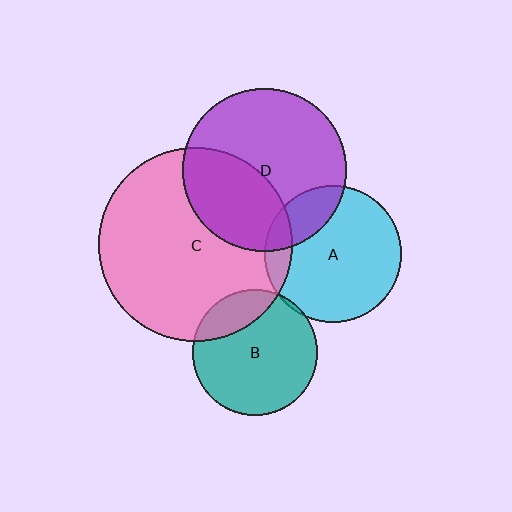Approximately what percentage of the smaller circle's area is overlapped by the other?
Approximately 40%.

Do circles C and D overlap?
Yes.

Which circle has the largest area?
Circle C (pink).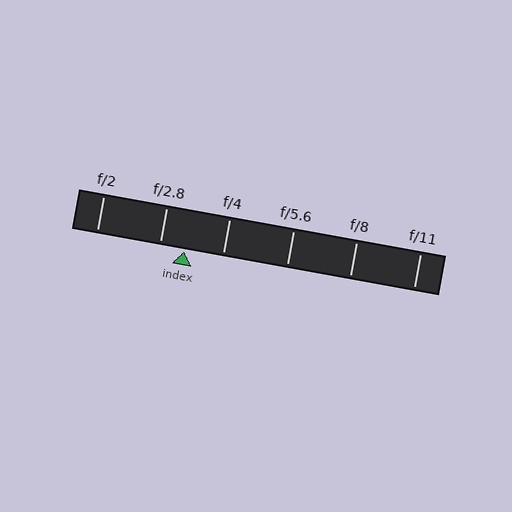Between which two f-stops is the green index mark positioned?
The index mark is between f/2.8 and f/4.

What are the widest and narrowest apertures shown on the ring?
The widest aperture shown is f/2 and the narrowest is f/11.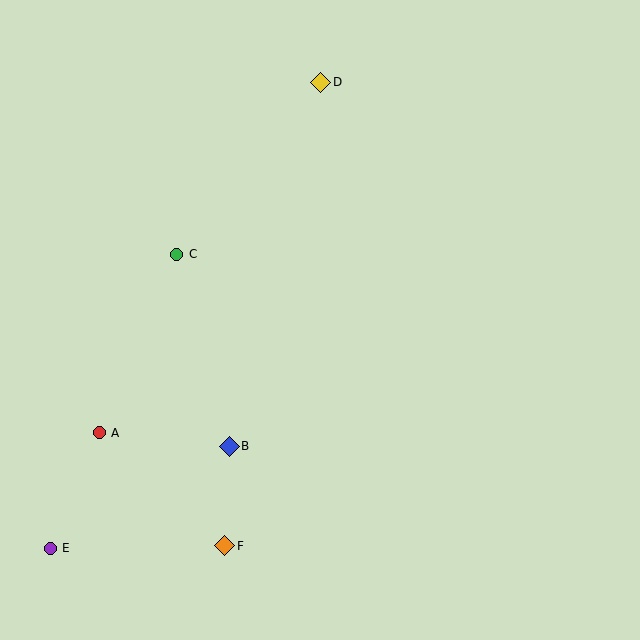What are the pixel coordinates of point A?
Point A is at (99, 433).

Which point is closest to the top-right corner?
Point D is closest to the top-right corner.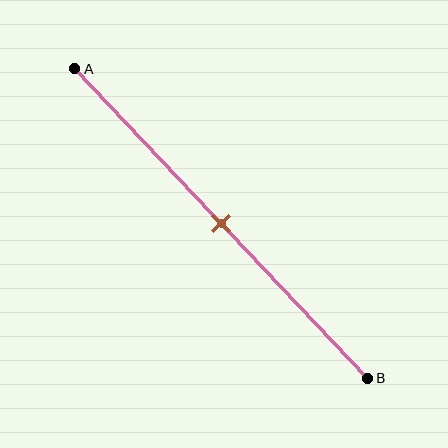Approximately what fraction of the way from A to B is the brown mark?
The brown mark is approximately 50% of the way from A to B.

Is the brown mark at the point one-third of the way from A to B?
No, the mark is at about 50% from A, not at the 33% one-third point.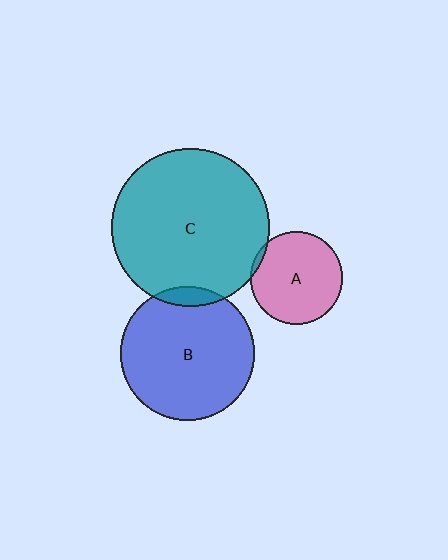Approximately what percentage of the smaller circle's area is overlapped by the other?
Approximately 5%.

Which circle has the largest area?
Circle C (teal).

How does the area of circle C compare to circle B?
Approximately 1.4 times.